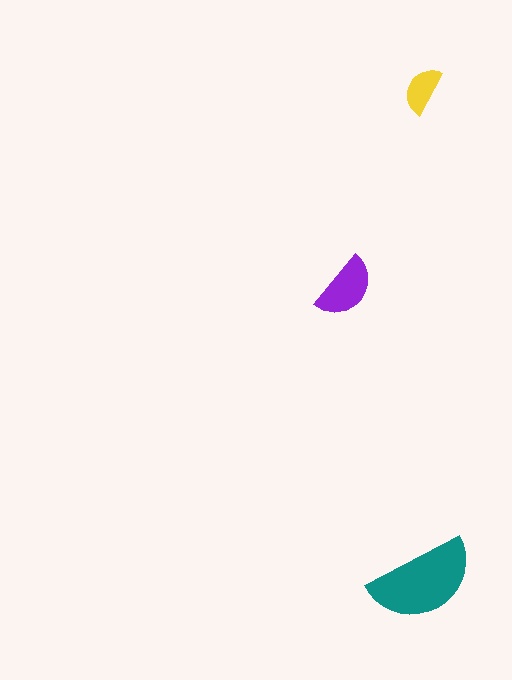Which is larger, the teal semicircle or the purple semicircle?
The teal one.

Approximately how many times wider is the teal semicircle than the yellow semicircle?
About 2 times wider.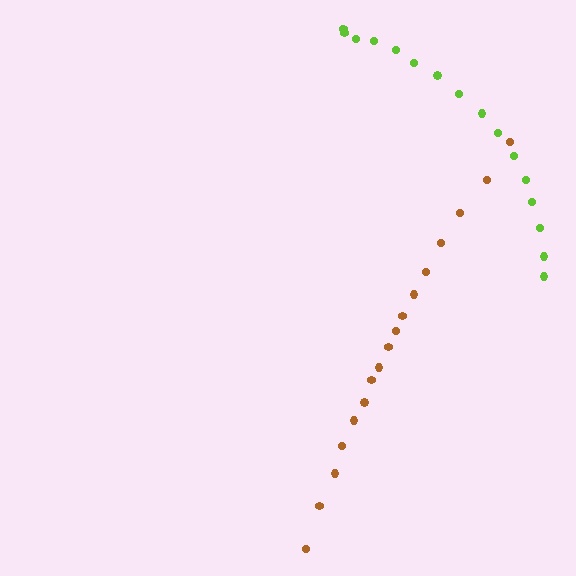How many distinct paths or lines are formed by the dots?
There are 2 distinct paths.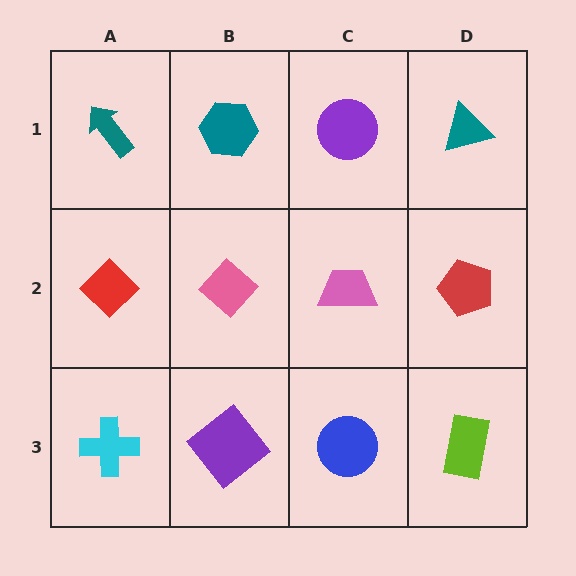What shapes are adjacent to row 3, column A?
A red diamond (row 2, column A), a purple diamond (row 3, column B).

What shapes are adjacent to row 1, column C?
A pink trapezoid (row 2, column C), a teal hexagon (row 1, column B), a teal triangle (row 1, column D).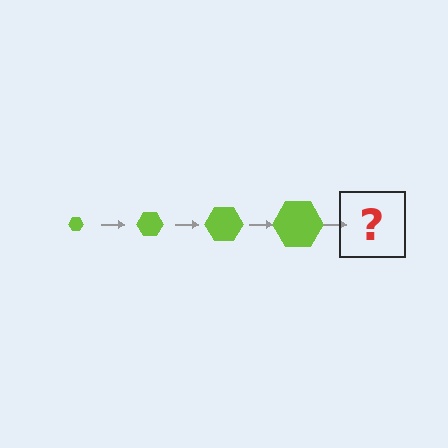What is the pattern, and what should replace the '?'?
The pattern is that the hexagon gets progressively larger each step. The '?' should be a lime hexagon, larger than the previous one.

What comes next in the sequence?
The next element should be a lime hexagon, larger than the previous one.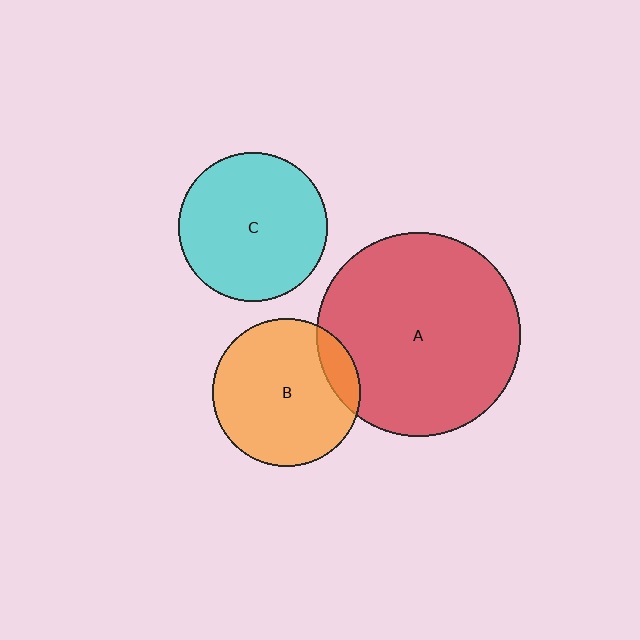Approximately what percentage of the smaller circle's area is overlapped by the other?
Approximately 15%.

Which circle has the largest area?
Circle A (red).